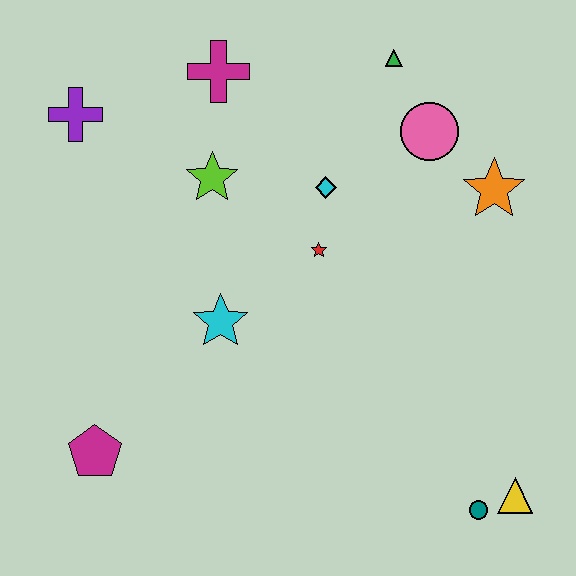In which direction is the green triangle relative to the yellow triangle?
The green triangle is above the yellow triangle.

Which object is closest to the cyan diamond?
The red star is closest to the cyan diamond.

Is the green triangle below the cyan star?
No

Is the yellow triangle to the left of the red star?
No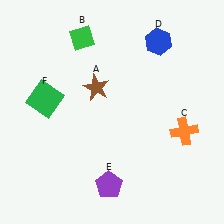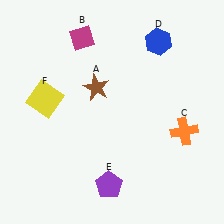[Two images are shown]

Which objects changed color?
B changed from green to magenta. F changed from green to yellow.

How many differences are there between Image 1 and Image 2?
There are 2 differences between the two images.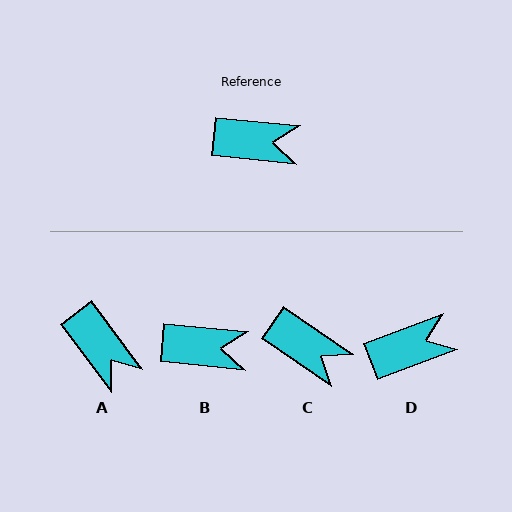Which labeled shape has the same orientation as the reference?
B.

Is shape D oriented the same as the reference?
No, it is off by about 26 degrees.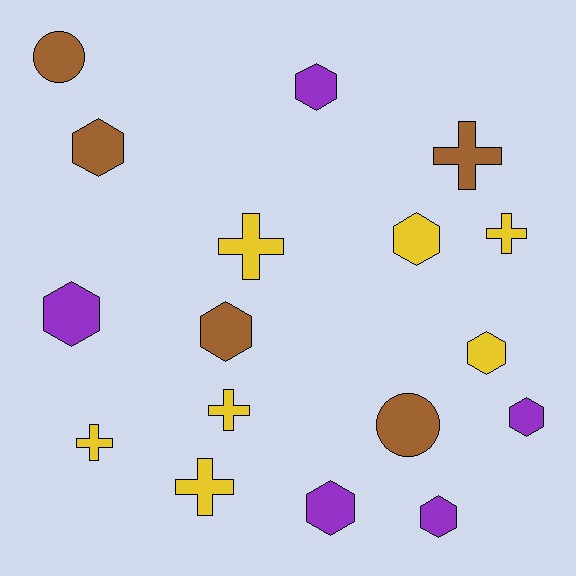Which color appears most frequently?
Yellow, with 7 objects.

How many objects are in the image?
There are 17 objects.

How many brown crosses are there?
There is 1 brown cross.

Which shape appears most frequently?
Hexagon, with 9 objects.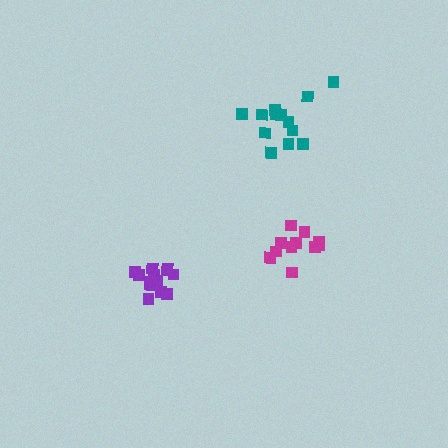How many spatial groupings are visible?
There are 3 spatial groupings.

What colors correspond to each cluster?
The clusters are colored: purple, magenta, teal.